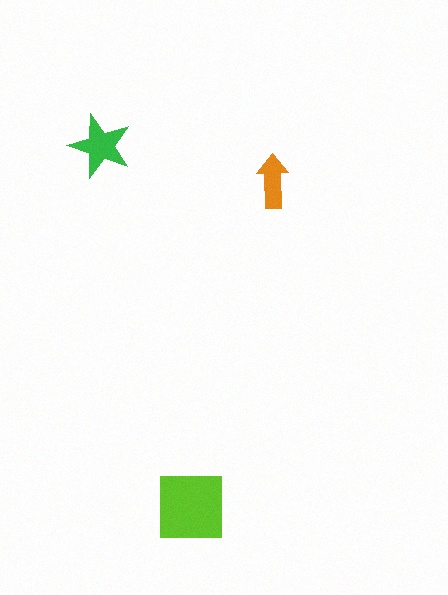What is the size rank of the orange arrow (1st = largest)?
3rd.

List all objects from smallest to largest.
The orange arrow, the green star, the lime square.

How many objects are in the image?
There are 3 objects in the image.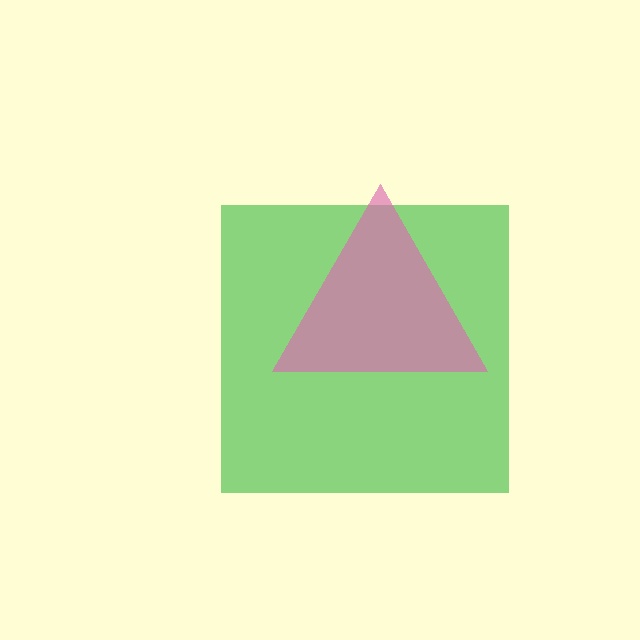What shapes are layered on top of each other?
The layered shapes are: a green square, a pink triangle.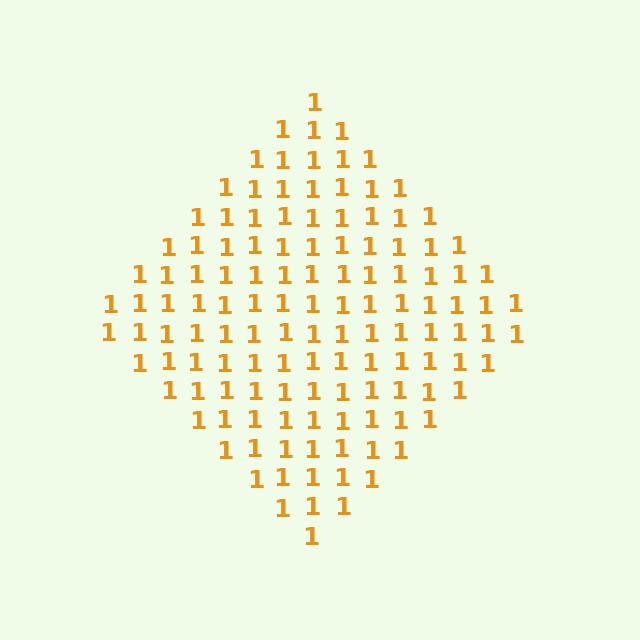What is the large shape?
The large shape is a diamond.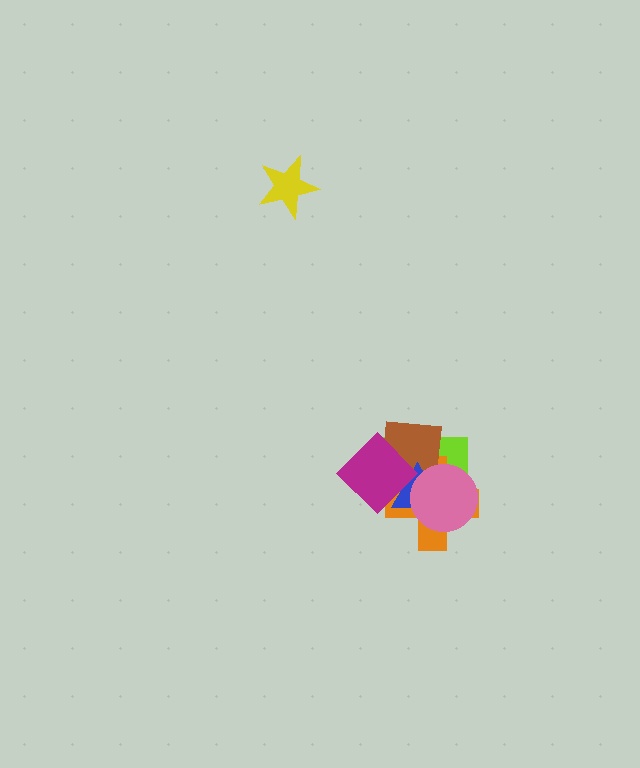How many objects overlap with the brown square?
4 objects overlap with the brown square.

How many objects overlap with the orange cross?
5 objects overlap with the orange cross.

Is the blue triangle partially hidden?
Yes, it is partially covered by another shape.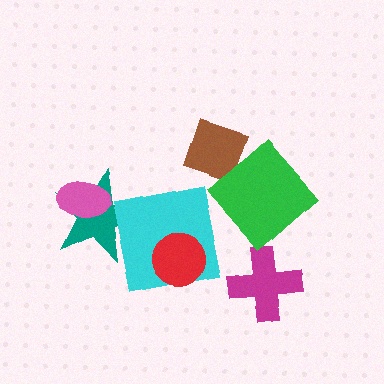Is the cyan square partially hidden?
Yes, it is partially covered by another shape.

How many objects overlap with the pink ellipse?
1 object overlaps with the pink ellipse.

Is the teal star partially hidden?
Yes, it is partially covered by another shape.